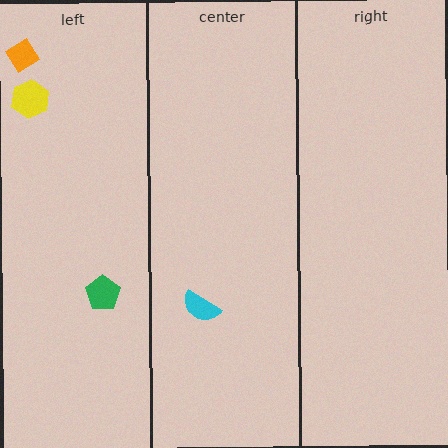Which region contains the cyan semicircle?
The center region.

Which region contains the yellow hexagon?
The left region.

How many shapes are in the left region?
3.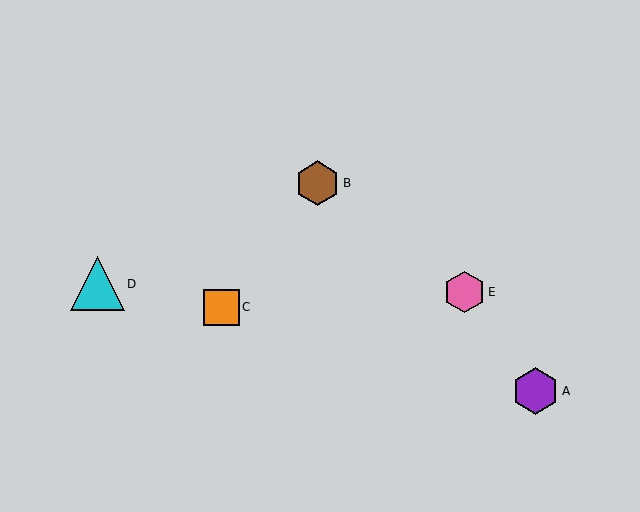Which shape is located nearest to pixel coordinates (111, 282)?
The cyan triangle (labeled D) at (97, 284) is nearest to that location.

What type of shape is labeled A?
Shape A is a purple hexagon.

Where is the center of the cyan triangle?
The center of the cyan triangle is at (97, 284).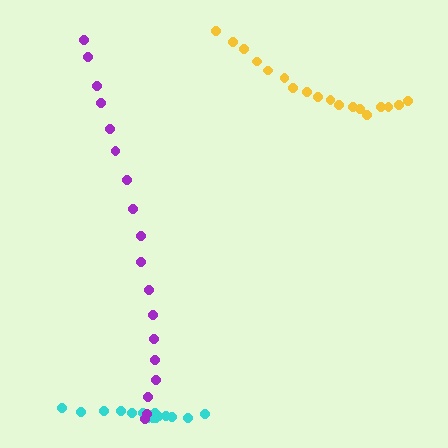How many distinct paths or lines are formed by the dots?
There are 3 distinct paths.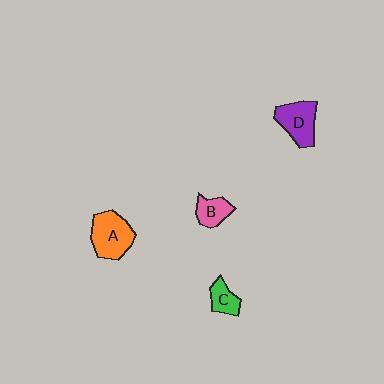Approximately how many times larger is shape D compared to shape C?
Approximately 1.8 times.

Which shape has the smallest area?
Shape C (green).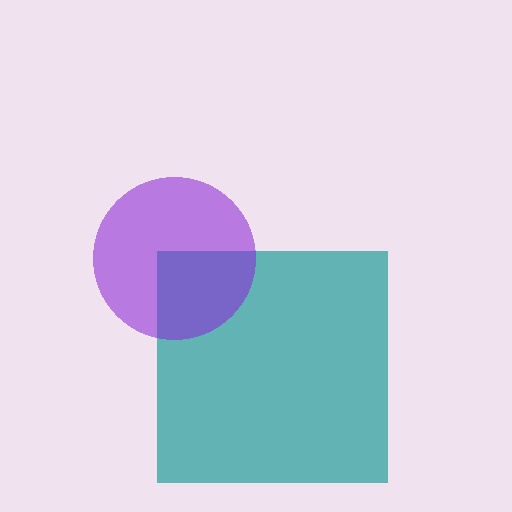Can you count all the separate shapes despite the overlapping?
Yes, there are 2 separate shapes.